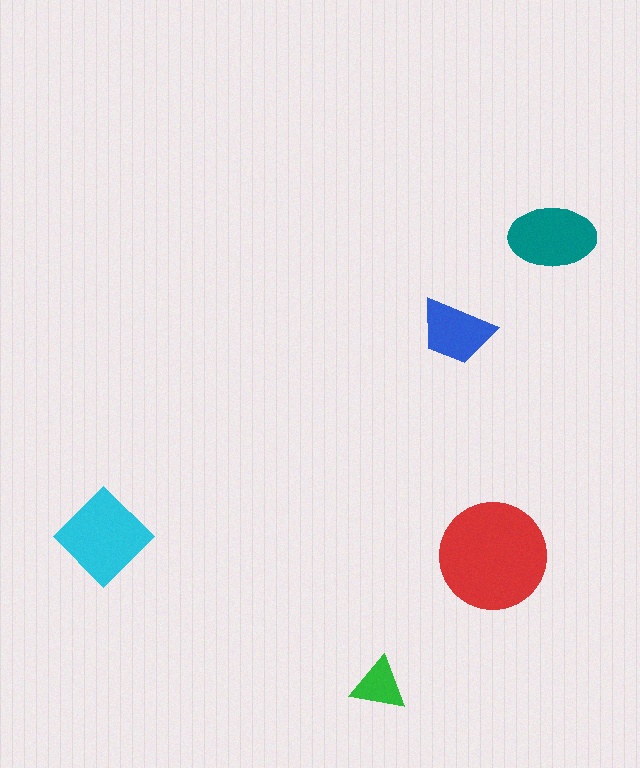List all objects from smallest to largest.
The green triangle, the blue trapezoid, the teal ellipse, the cyan diamond, the red circle.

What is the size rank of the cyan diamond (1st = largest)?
2nd.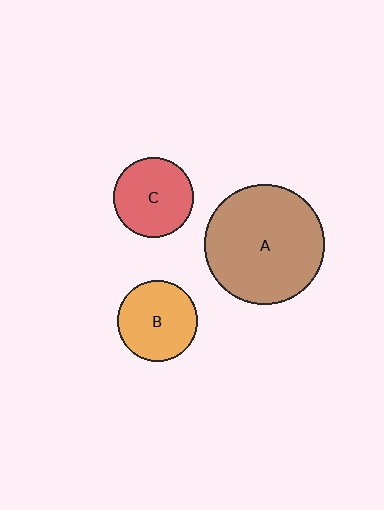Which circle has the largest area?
Circle A (brown).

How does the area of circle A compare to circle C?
Approximately 2.3 times.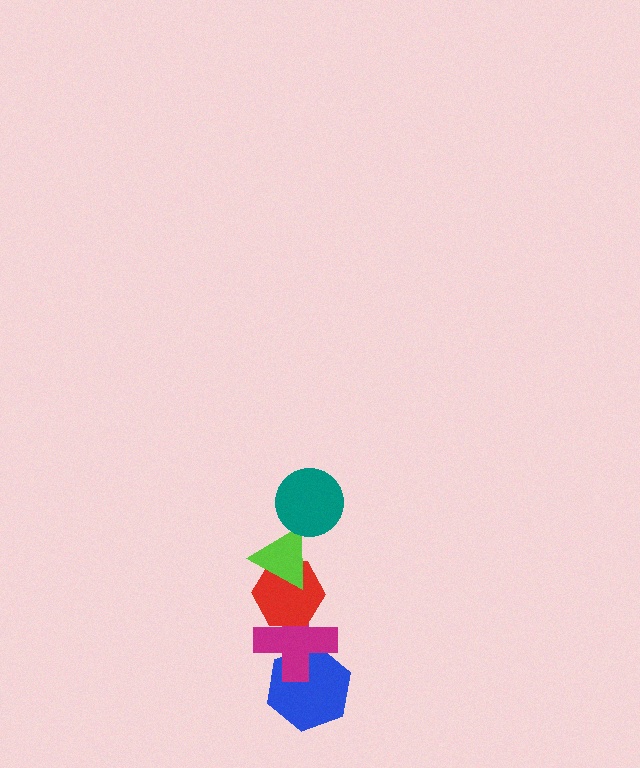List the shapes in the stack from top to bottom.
From top to bottom: the teal circle, the lime triangle, the red hexagon, the magenta cross, the blue hexagon.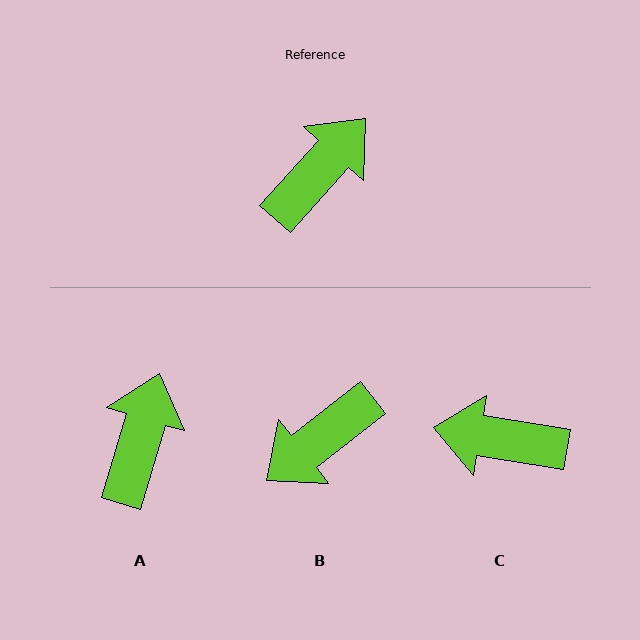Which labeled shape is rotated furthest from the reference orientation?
B, about 170 degrees away.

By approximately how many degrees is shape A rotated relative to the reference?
Approximately 25 degrees counter-clockwise.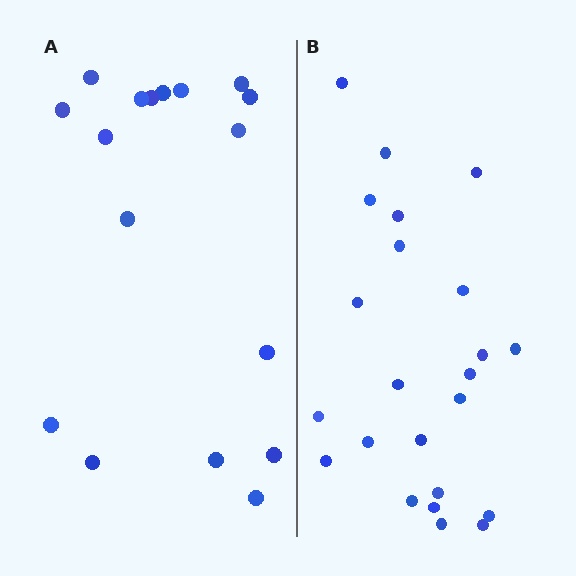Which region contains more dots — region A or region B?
Region B (the right region) has more dots.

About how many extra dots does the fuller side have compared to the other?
Region B has about 6 more dots than region A.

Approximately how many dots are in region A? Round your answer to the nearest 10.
About 20 dots. (The exact count is 17, which rounds to 20.)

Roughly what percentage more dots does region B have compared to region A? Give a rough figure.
About 35% more.